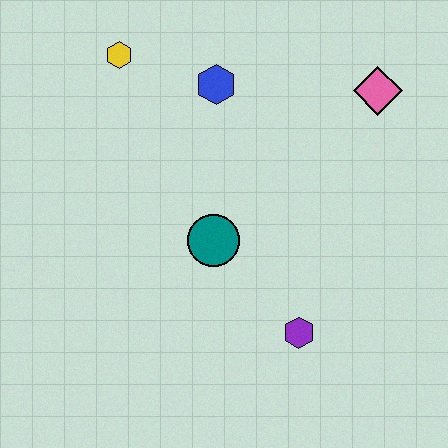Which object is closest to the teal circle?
The purple hexagon is closest to the teal circle.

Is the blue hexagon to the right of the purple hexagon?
No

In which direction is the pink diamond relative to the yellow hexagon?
The pink diamond is to the right of the yellow hexagon.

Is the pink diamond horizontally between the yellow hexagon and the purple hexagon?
No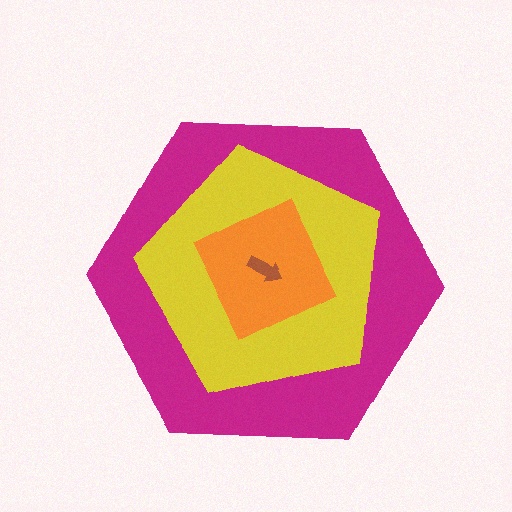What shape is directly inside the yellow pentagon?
The orange diamond.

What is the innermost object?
The brown arrow.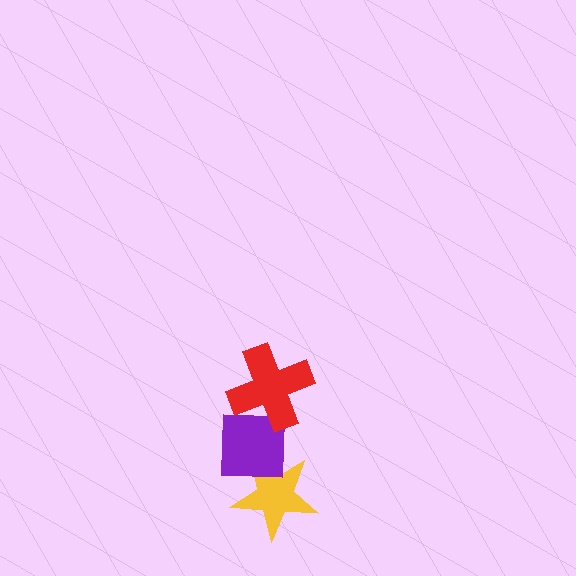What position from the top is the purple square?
The purple square is 2nd from the top.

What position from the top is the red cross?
The red cross is 1st from the top.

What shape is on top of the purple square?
The red cross is on top of the purple square.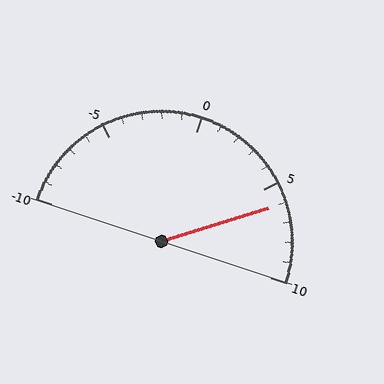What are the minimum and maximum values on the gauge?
The gauge ranges from -10 to 10.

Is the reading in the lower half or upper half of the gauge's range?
The reading is in the upper half of the range (-10 to 10).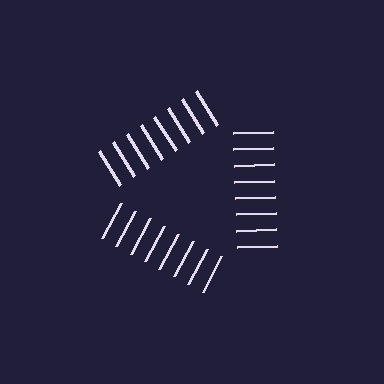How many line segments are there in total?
24 — 8 along each of the 3 edges.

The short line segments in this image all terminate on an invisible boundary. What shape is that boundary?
An illusory triangle — the line segments terminate on its edges but no continuous stroke is drawn.